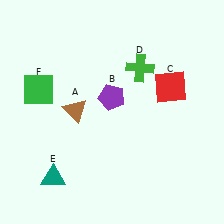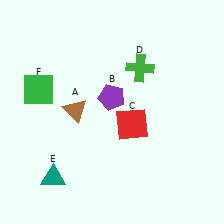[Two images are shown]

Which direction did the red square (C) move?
The red square (C) moved left.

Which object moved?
The red square (C) moved left.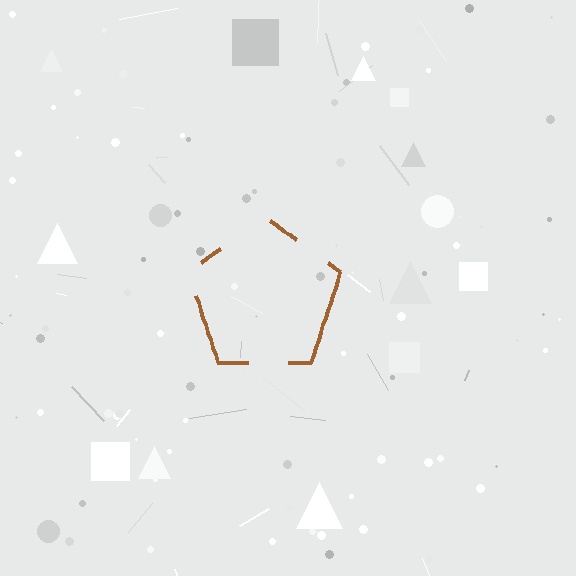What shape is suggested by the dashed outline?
The dashed outline suggests a pentagon.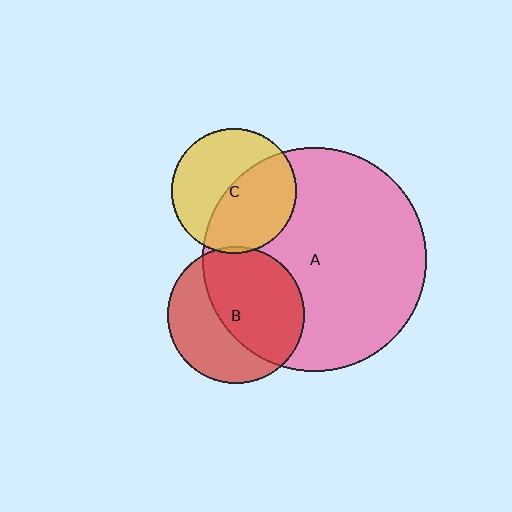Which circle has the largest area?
Circle A (pink).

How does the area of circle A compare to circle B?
Approximately 2.7 times.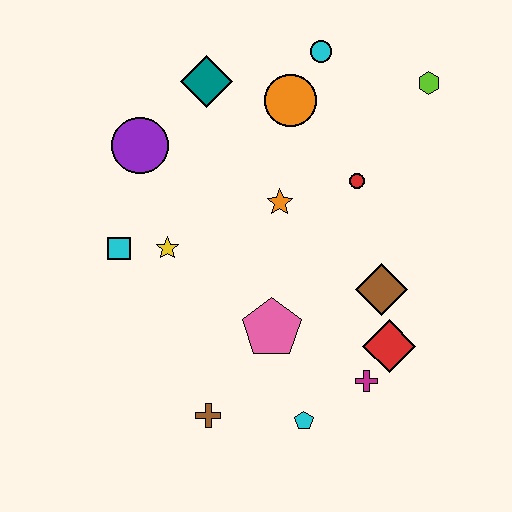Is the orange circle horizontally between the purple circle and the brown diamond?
Yes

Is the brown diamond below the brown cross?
No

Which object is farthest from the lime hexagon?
The brown cross is farthest from the lime hexagon.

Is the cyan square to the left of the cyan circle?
Yes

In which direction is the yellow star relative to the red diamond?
The yellow star is to the left of the red diamond.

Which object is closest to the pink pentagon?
The cyan pentagon is closest to the pink pentagon.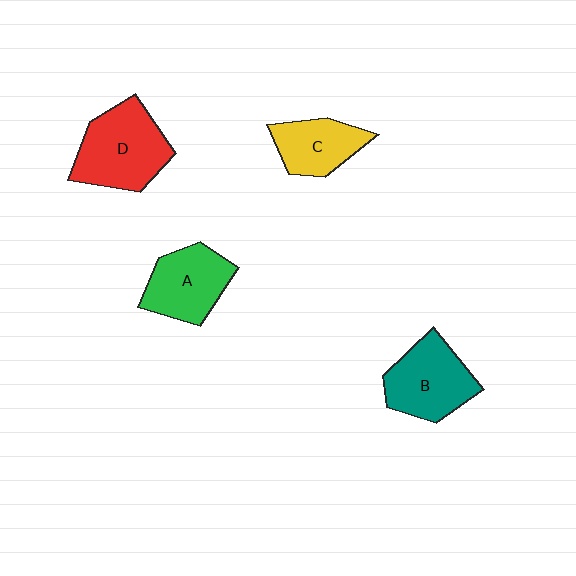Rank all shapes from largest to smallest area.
From largest to smallest: D (red), B (teal), A (green), C (yellow).